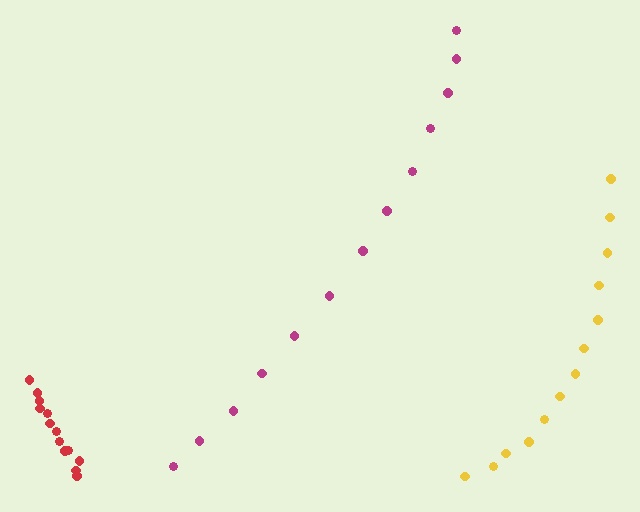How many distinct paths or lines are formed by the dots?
There are 3 distinct paths.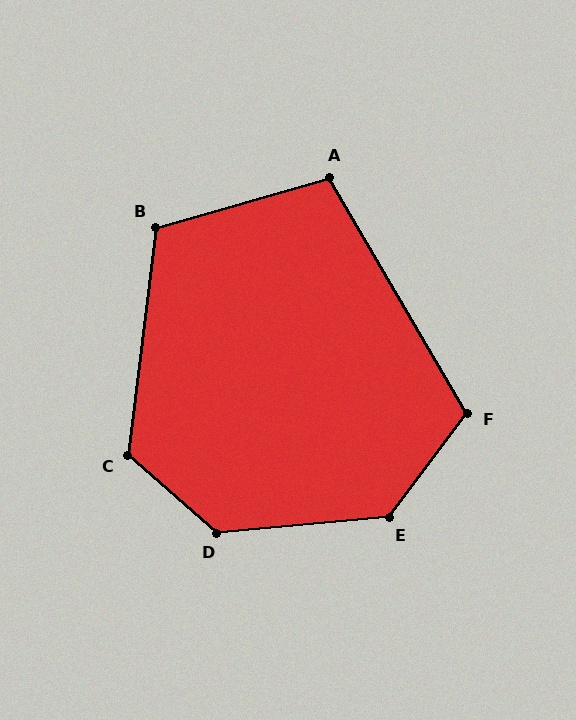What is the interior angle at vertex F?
Approximately 113 degrees (obtuse).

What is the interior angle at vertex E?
Approximately 132 degrees (obtuse).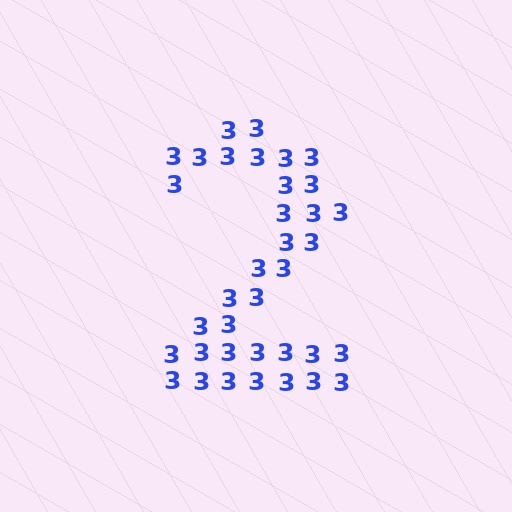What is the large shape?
The large shape is the digit 2.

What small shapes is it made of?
It is made of small digit 3's.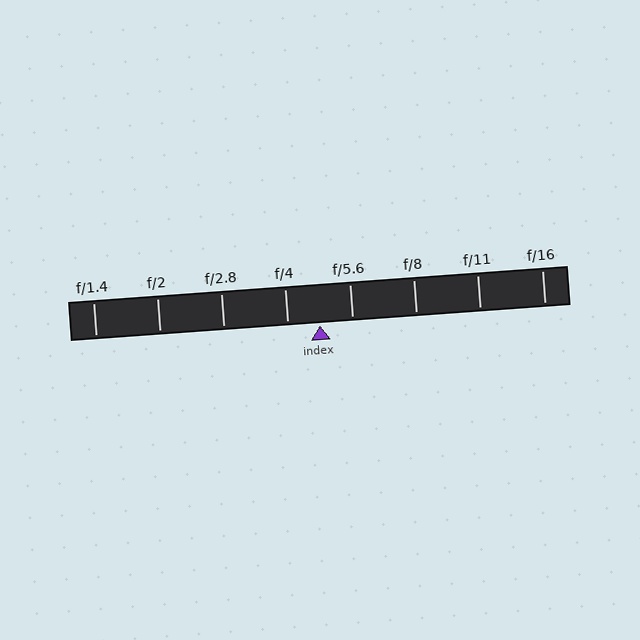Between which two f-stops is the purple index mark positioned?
The index mark is between f/4 and f/5.6.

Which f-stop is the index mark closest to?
The index mark is closest to f/4.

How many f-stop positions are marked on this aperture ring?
There are 8 f-stop positions marked.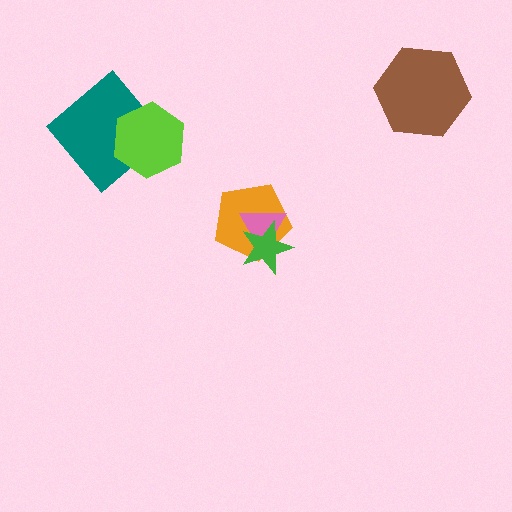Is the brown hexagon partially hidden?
No, no other shape covers it.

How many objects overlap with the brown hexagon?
0 objects overlap with the brown hexagon.